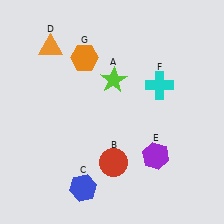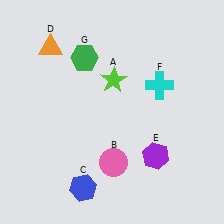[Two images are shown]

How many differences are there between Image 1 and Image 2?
There are 2 differences between the two images.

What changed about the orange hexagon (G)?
In Image 1, G is orange. In Image 2, it changed to green.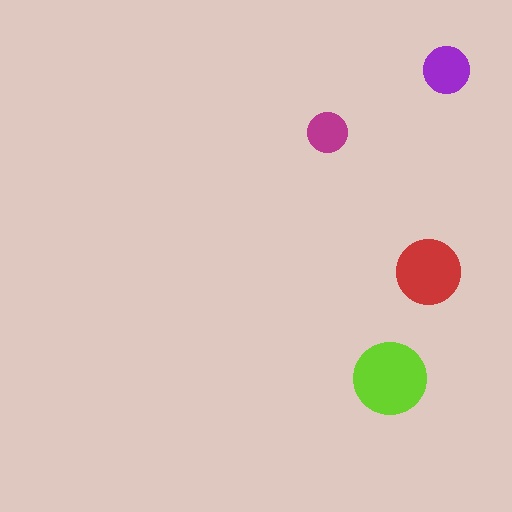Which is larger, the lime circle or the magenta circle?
The lime one.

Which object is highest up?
The purple circle is topmost.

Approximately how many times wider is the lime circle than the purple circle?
About 1.5 times wider.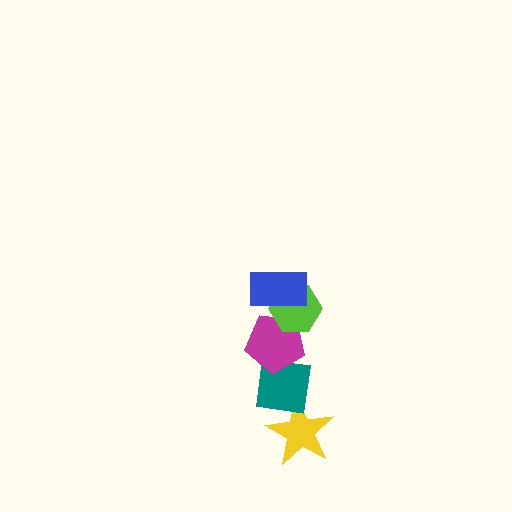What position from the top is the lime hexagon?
The lime hexagon is 2nd from the top.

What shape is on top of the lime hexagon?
The blue rectangle is on top of the lime hexagon.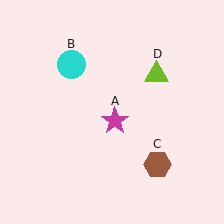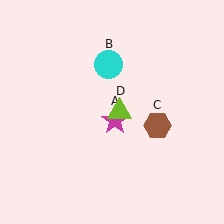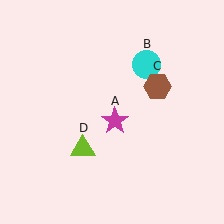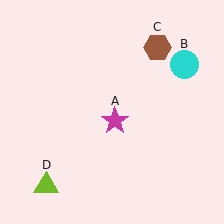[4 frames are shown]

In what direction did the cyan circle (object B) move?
The cyan circle (object B) moved right.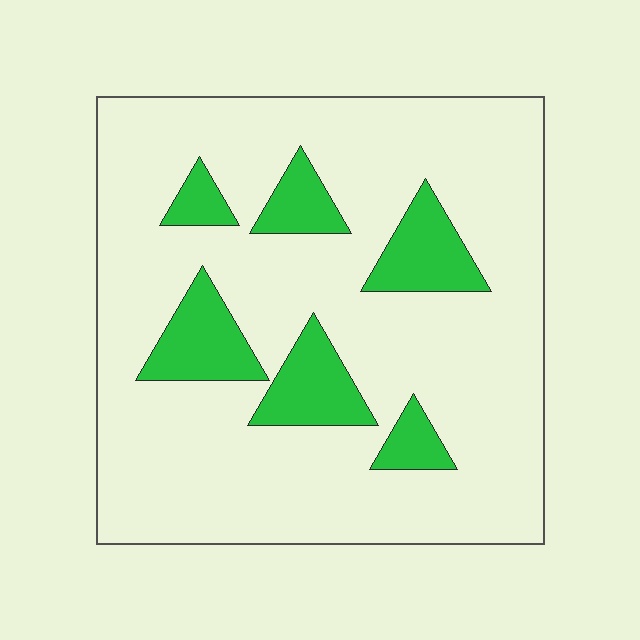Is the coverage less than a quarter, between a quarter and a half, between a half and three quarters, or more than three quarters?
Less than a quarter.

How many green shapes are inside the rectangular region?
6.